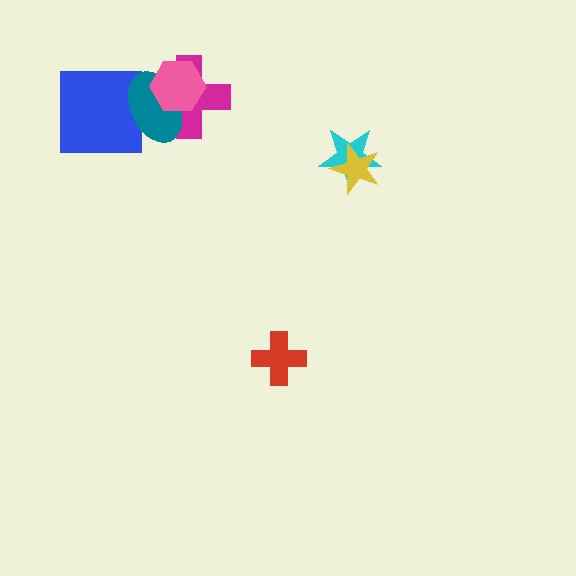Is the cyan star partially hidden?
Yes, it is partially covered by another shape.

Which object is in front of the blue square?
The teal ellipse is in front of the blue square.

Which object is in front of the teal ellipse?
The pink hexagon is in front of the teal ellipse.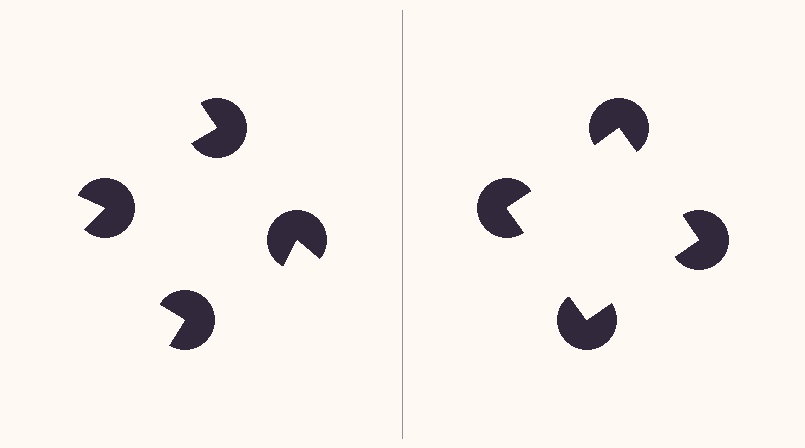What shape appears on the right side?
An illusory square.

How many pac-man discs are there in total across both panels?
8 — 4 on each side.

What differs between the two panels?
The pac-man discs are positioned identically on both sides; only the wedge orientations differ. On the right they align to a square; on the left they are misaligned.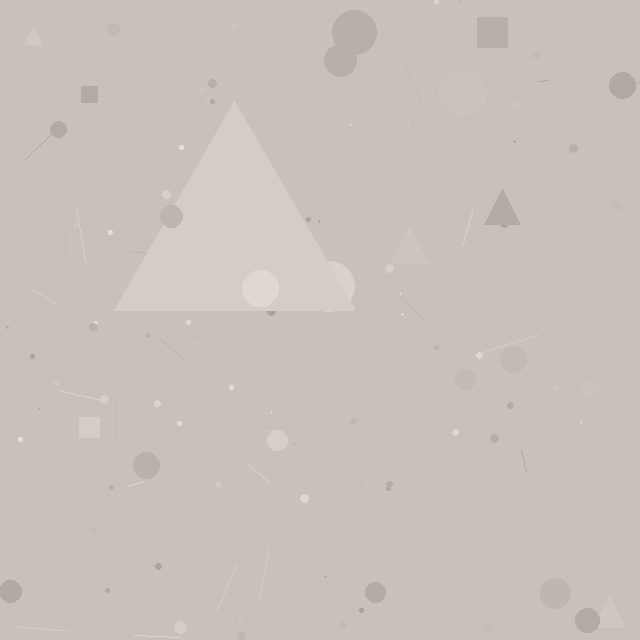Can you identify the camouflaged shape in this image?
The camouflaged shape is a triangle.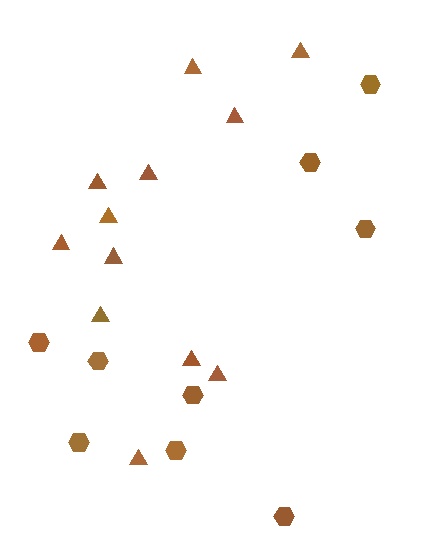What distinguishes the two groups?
There are 2 groups: one group of triangles (12) and one group of hexagons (9).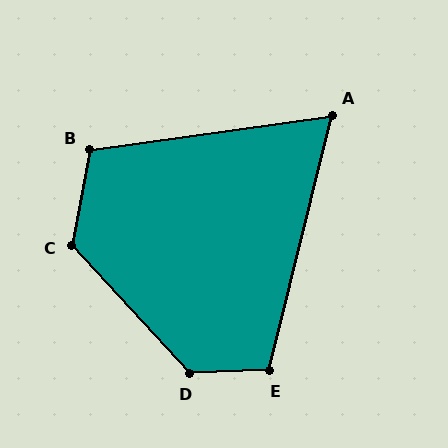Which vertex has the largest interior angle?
D, at approximately 131 degrees.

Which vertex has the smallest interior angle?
A, at approximately 68 degrees.